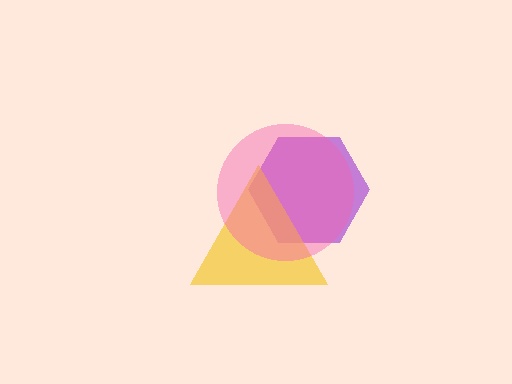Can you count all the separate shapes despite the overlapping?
Yes, there are 3 separate shapes.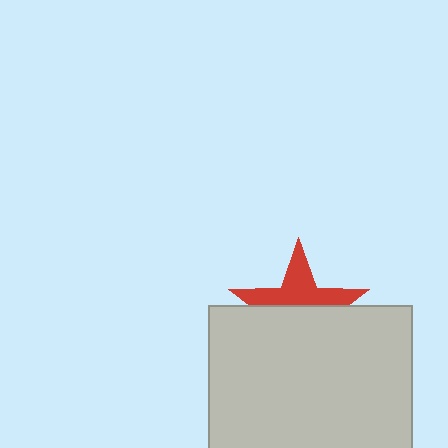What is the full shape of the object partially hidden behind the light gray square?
The partially hidden object is a red star.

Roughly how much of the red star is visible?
About half of it is visible (roughly 46%).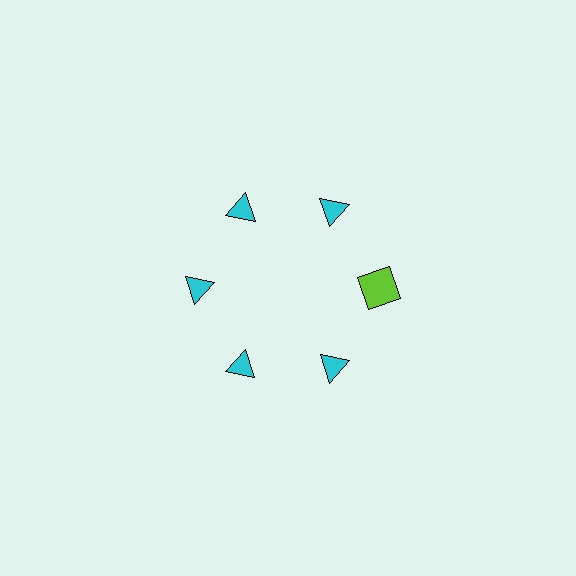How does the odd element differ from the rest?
It differs in both color (lime instead of cyan) and shape (square instead of triangle).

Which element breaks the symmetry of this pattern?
The lime square at roughly the 3 o'clock position breaks the symmetry. All other shapes are cyan triangles.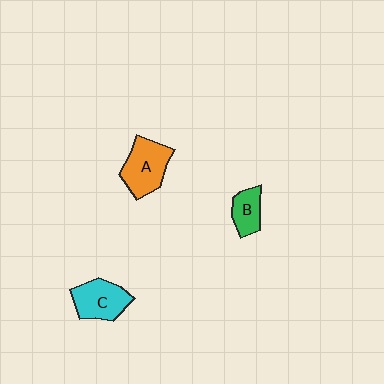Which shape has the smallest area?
Shape B (green).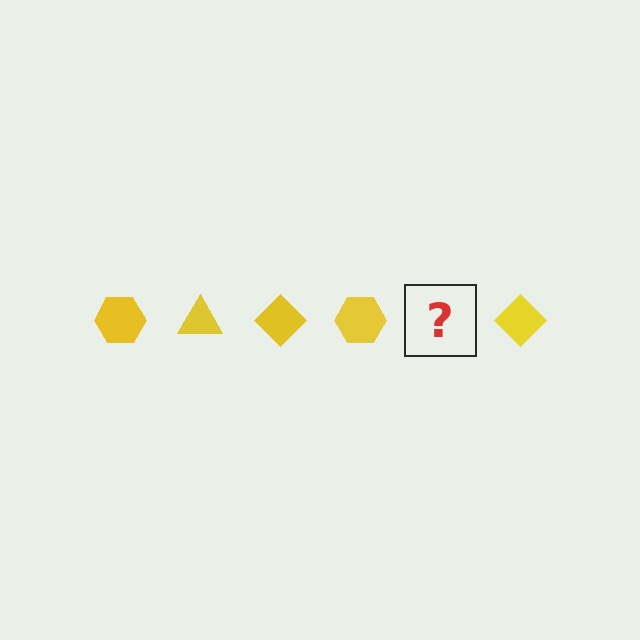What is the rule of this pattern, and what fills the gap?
The rule is that the pattern cycles through hexagon, triangle, diamond shapes in yellow. The gap should be filled with a yellow triangle.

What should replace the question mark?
The question mark should be replaced with a yellow triangle.